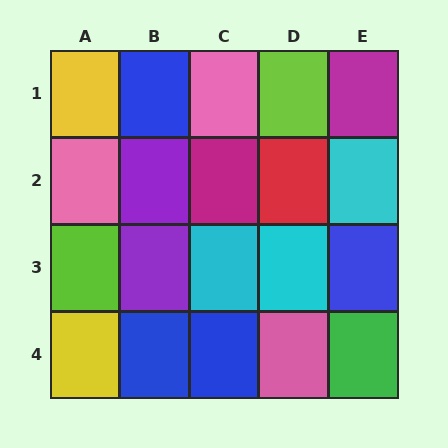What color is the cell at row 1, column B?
Blue.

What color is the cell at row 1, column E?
Magenta.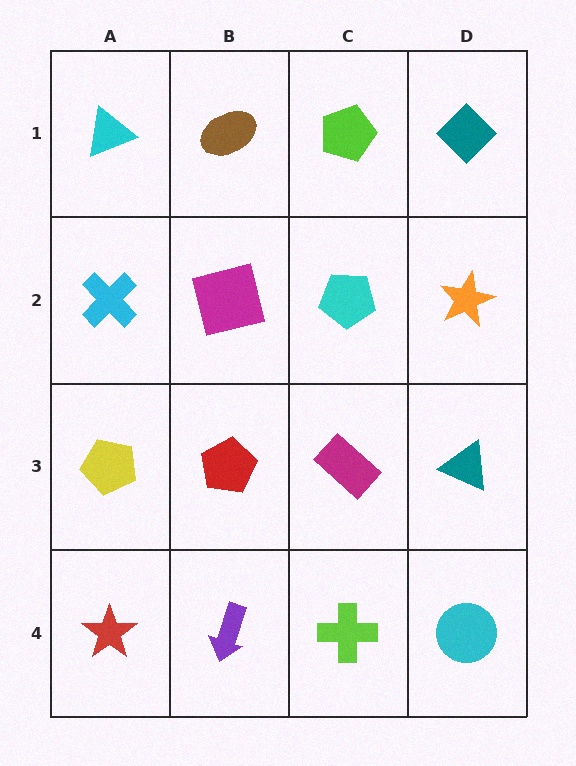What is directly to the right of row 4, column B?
A lime cross.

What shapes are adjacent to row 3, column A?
A cyan cross (row 2, column A), a red star (row 4, column A), a red pentagon (row 3, column B).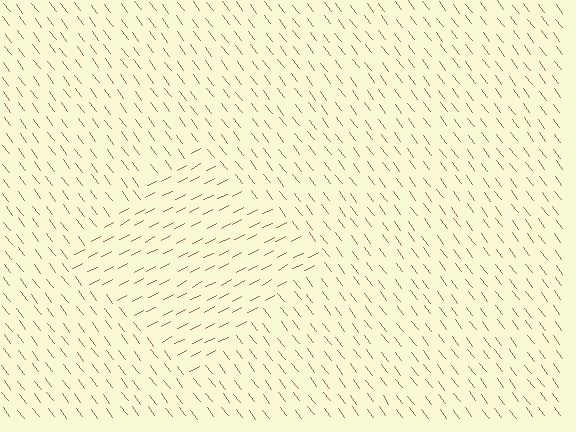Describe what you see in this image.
The image is filled with small brown line segments. A diamond region in the image has lines oriented differently from the surrounding lines, creating a visible texture boundary.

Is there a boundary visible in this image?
Yes, there is a texture boundary formed by a change in line orientation.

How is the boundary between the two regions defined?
The boundary is defined purely by a change in line orientation (approximately 81 degrees difference). All lines are the same color and thickness.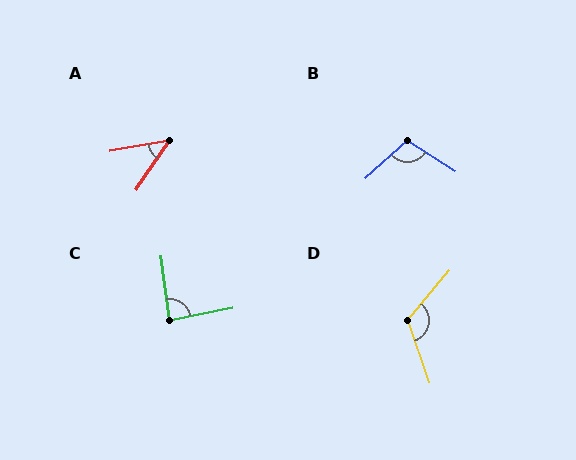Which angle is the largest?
D, at approximately 121 degrees.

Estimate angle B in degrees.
Approximately 105 degrees.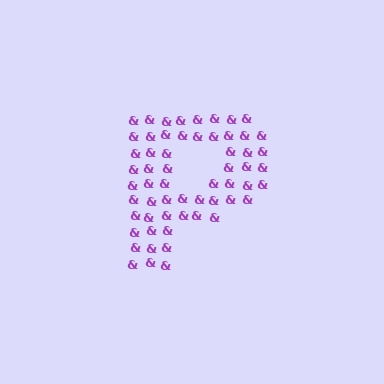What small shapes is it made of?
It is made of small ampersands.